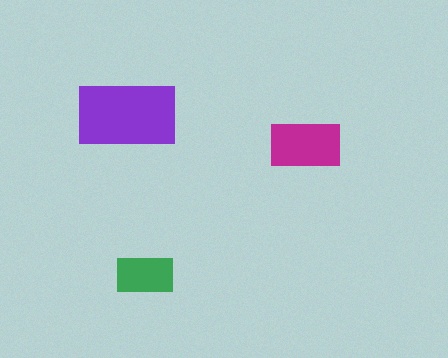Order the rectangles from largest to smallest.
the purple one, the magenta one, the green one.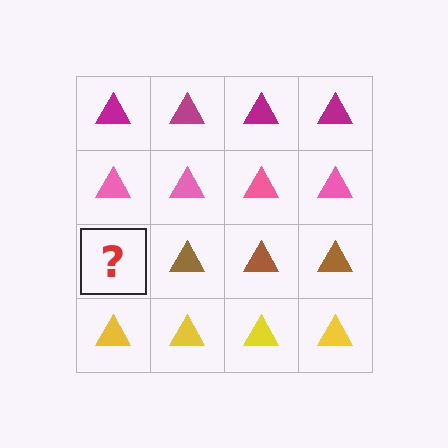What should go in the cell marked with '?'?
The missing cell should contain a brown triangle.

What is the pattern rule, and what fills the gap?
The rule is that each row has a consistent color. The gap should be filled with a brown triangle.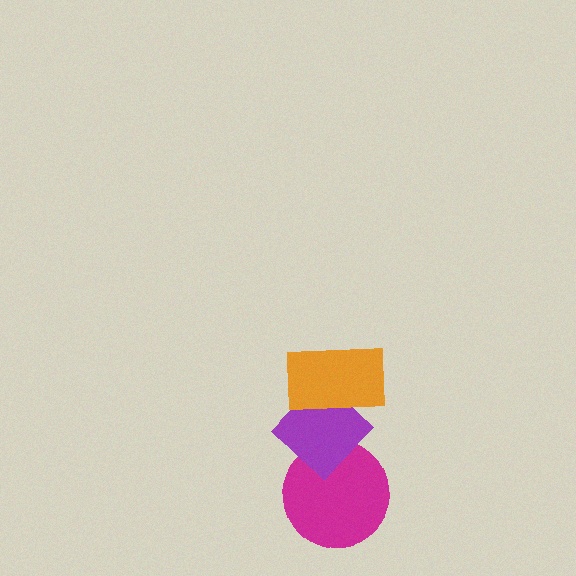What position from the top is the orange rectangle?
The orange rectangle is 1st from the top.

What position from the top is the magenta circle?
The magenta circle is 3rd from the top.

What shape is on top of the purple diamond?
The orange rectangle is on top of the purple diamond.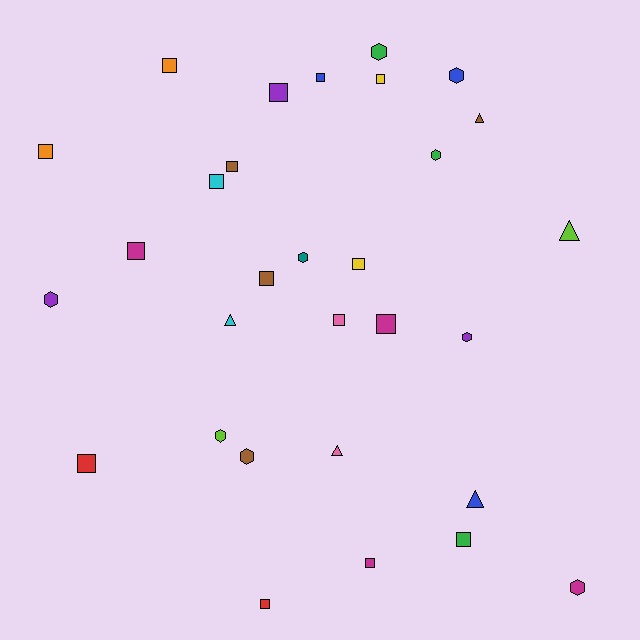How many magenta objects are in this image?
There are 4 magenta objects.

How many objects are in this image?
There are 30 objects.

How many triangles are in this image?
There are 5 triangles.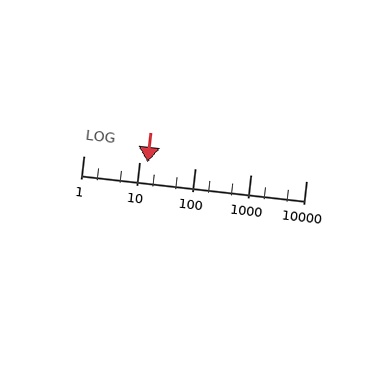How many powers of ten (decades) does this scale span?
The scale spans 4 decades, from 1 to 10000.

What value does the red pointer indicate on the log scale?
The pointer indicates approximately 14.